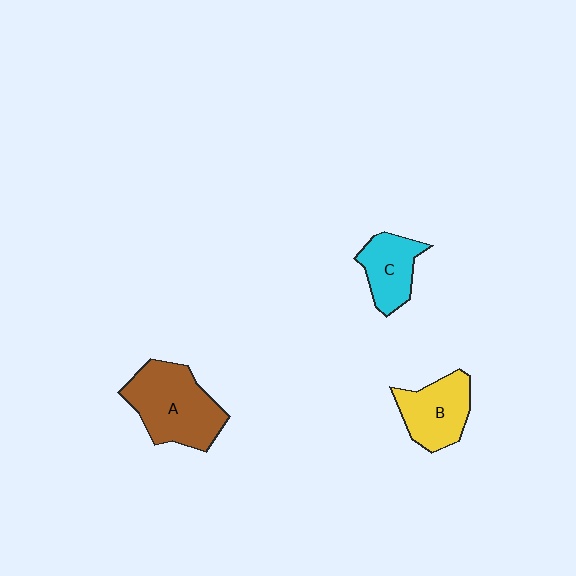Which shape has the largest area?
Shape A (brown).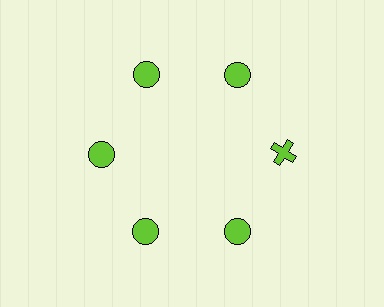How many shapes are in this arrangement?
There are 6 shapes arranged in a ring pattern.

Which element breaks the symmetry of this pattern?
The lime cross at roughly the 3 o'clock position breaks the symmetry. All other shapes are lime circles.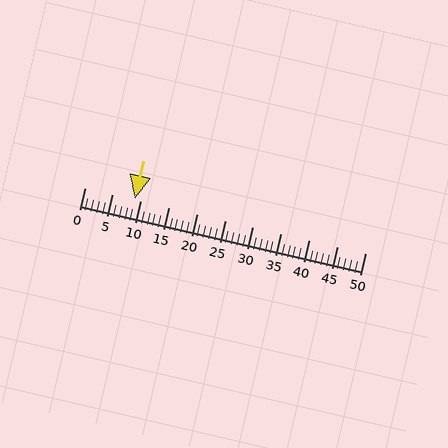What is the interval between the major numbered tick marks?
The major tick marks are spaced 5 units apart.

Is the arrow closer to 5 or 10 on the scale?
The arrow is closer to 10.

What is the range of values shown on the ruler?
The ruler shows values from 0 to 50.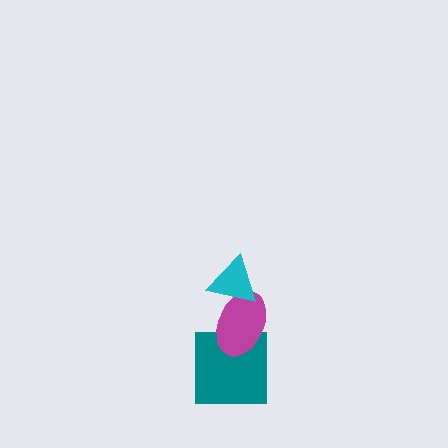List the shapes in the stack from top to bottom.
From top to bottom: the cyan triangle, the magenta ellipse, the teal square.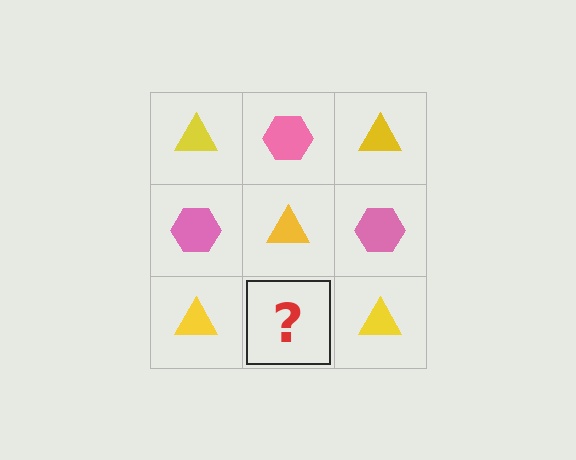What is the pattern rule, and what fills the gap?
The rule is that it alternates yellow triangle and pink hexagon in a checkerboard pattern. The gap should be filled with a pink hexagon.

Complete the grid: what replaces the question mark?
The question mark should be replaced with a pink hexagon.